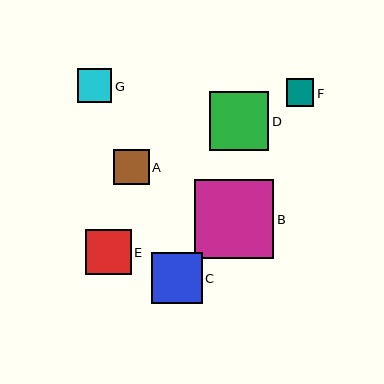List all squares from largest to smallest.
From largest to smallest: B, D, C, E, A, G, F.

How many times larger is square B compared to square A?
Square B is approximately 2.2 times the size of square A.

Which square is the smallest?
Square F is the smallest with a size of approximately 27 pixels.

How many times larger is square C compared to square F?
Square C is approximately 1.9 times the size of square F.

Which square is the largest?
Square B is the largest with a size of approximately 79 pixels.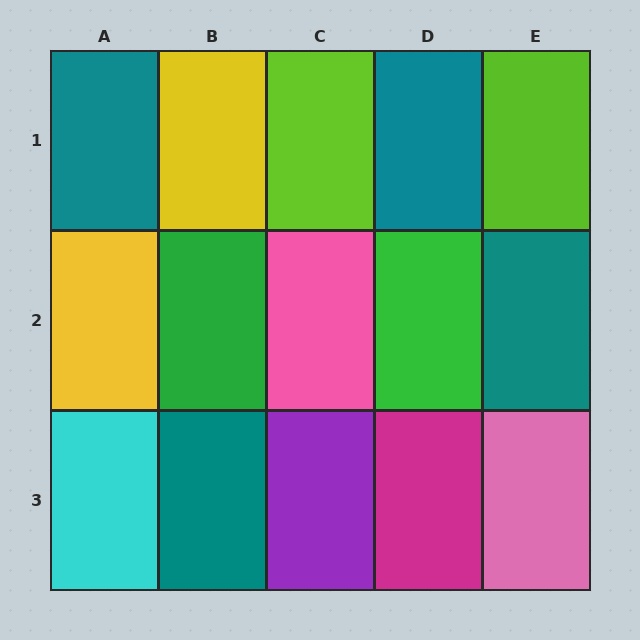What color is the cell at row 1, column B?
Yellow.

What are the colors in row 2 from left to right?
Yellow, green, pink, green, teal.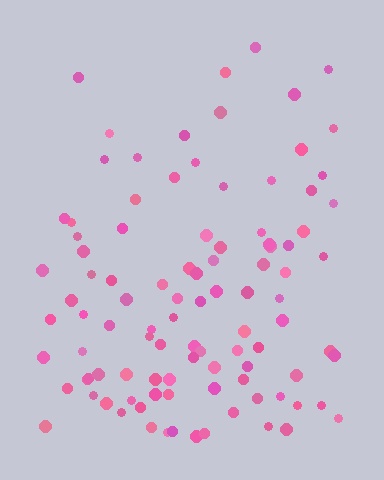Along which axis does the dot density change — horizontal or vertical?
Vertical.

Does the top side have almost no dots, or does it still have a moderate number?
Still a moderate number, just noticeably fewer than the bottom.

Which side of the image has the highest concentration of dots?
The bottom.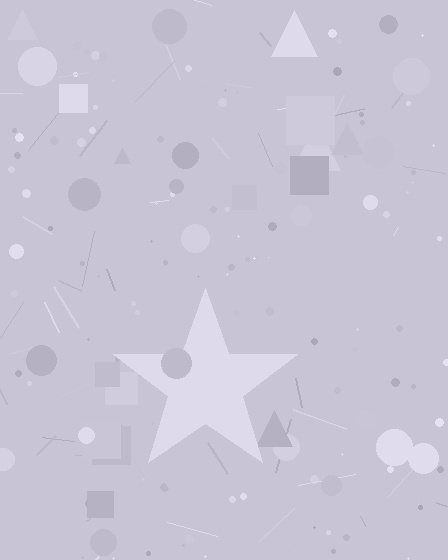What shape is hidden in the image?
A star is hidden in the image.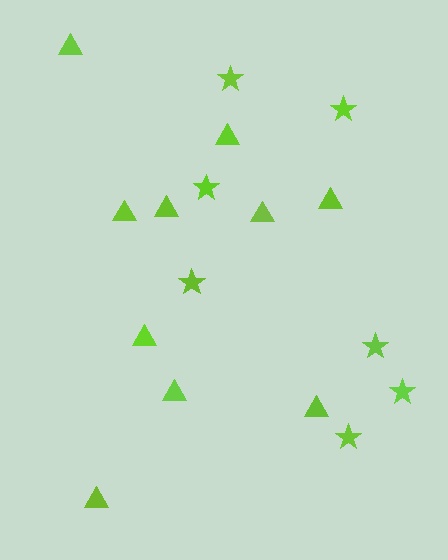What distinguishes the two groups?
There are 2 groups: one group of stars (7) and one group of triangles (10).